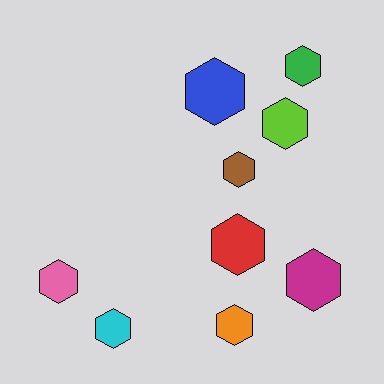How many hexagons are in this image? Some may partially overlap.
There are 9 hexagons.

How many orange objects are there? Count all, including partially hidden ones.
There is 1 orange object.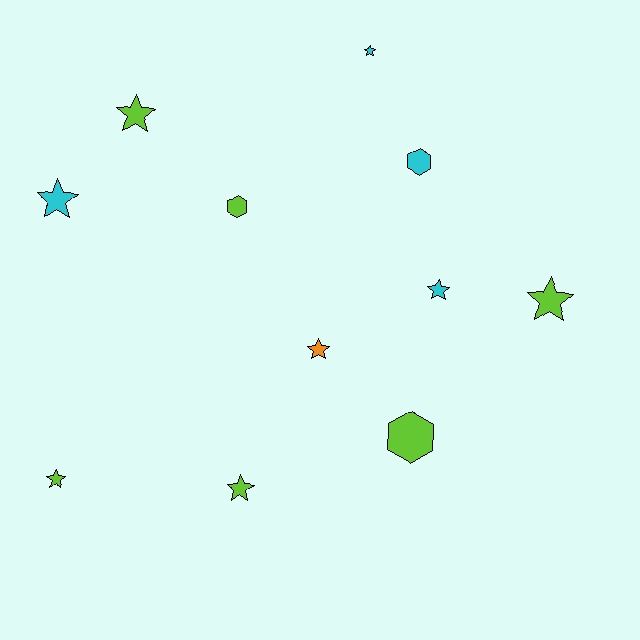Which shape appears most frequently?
Star, with 8 objects.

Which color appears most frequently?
Lime, with 6 objects.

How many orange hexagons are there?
There are no orange hexagons.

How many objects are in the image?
There are 11 objects.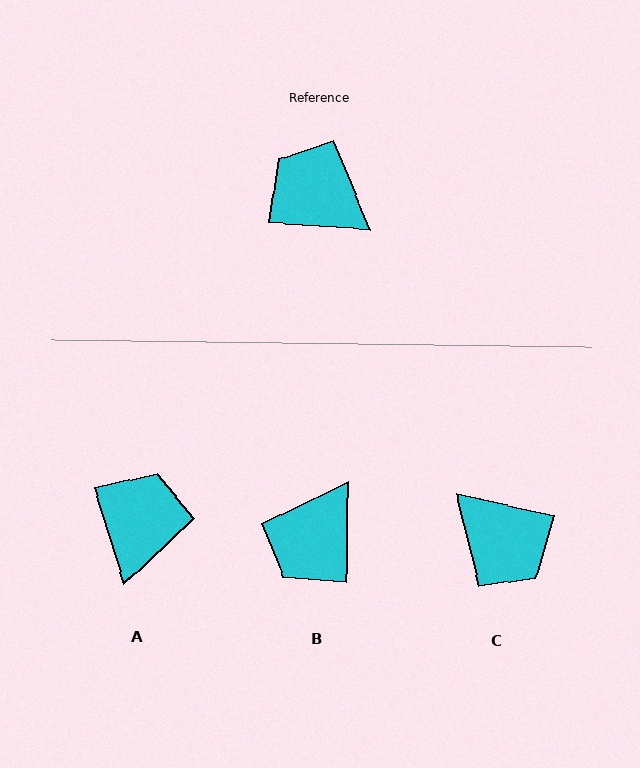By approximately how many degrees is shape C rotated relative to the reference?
Approximately 171 degrees counter-clockwise.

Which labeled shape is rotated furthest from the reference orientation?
C, about 171 degrees away.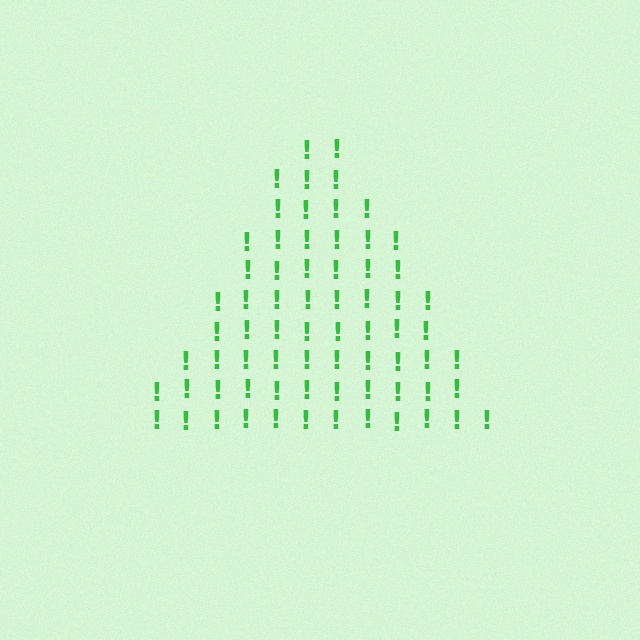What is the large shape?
The large shape is a triangle.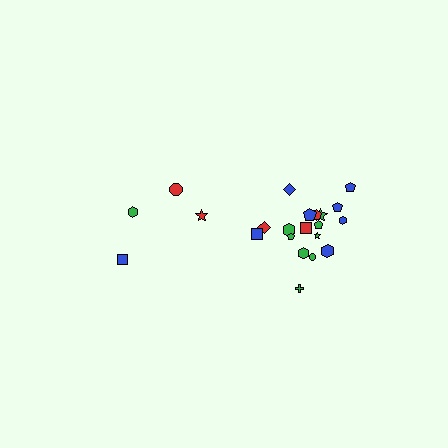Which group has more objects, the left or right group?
The right group.